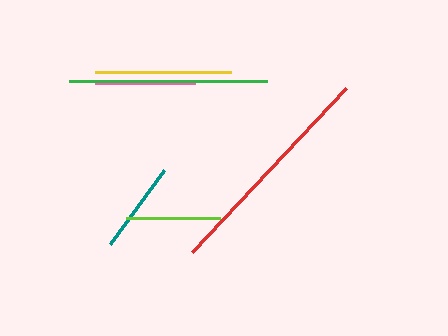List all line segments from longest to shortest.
From longest to shortest: red, green, yellow, pink, lime, teal.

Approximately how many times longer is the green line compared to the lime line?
The green line is approximately 2.1 times the length of the lime line.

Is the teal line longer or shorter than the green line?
The green line is longer than the teal line.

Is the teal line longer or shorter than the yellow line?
The yellow line is longer than the teal line.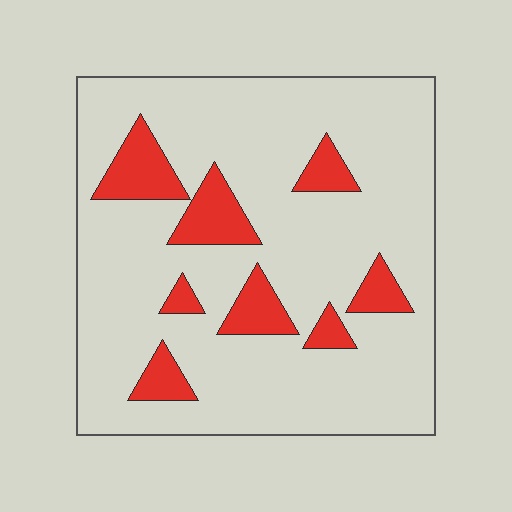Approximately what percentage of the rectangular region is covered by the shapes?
Approximately 15%.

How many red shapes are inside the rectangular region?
8.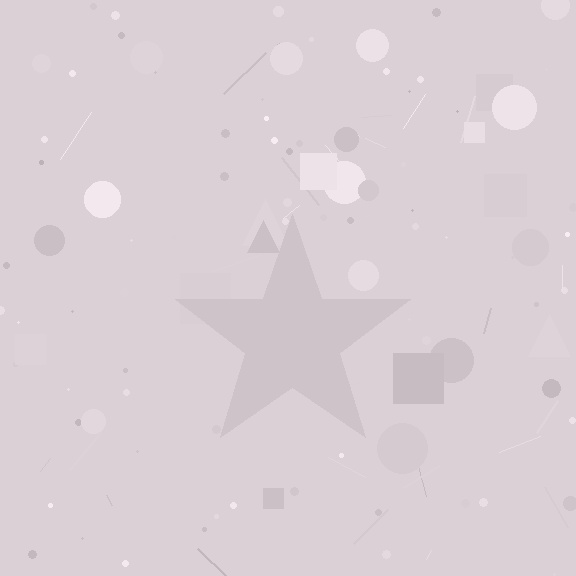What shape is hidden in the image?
A star is hidden in the image.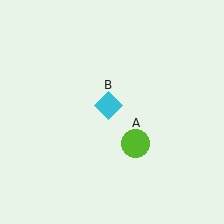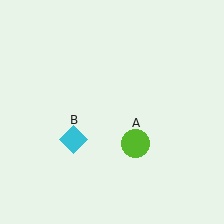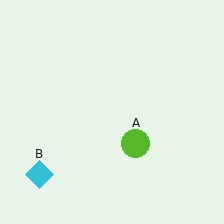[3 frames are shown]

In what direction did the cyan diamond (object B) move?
The cyan diamond (object B) moved down and to the left.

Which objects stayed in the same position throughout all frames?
Lime circle (object A) remained stationary.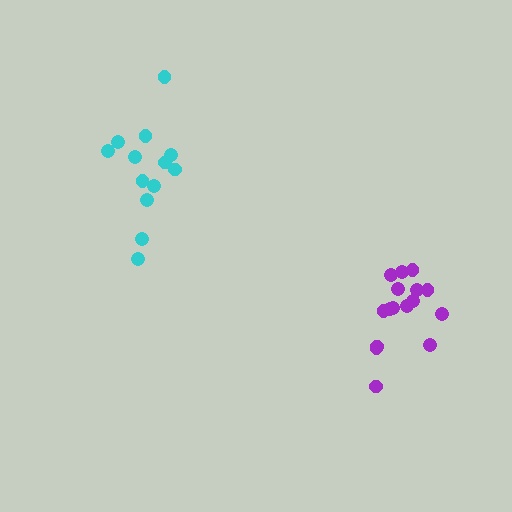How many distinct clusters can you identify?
There are 2 distinct clusters.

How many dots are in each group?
Group 1: 13 dots, Group 2: 16 dots (29 total).